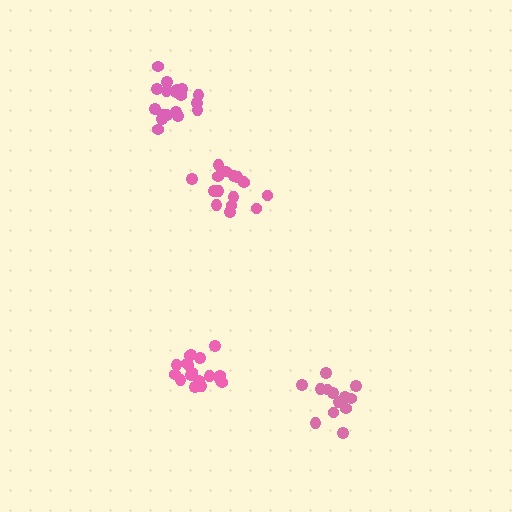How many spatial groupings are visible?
There are 4 spatial groupings.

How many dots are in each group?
Group 1: 18 dots, Group 2: 18 dots, Group 3: 14 dots, Group 4: 16 dots (66 total).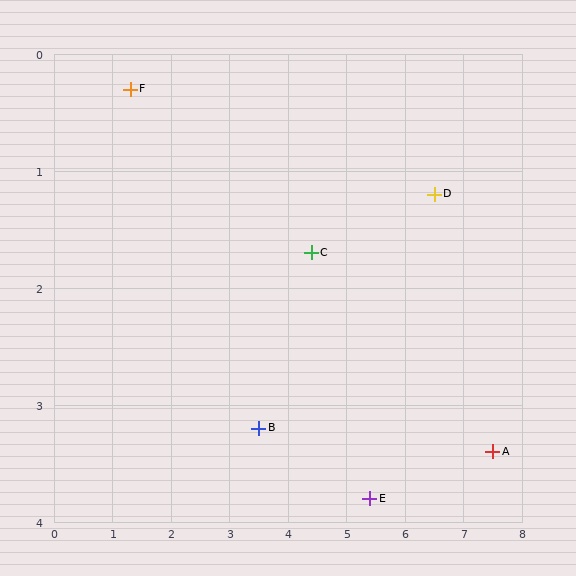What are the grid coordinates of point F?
Point F is at approximately (1.3, 0.3).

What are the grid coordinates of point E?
Point E is at approximately (5.4, 3.8).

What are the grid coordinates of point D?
Point D is at approximately (6.5, 1.2).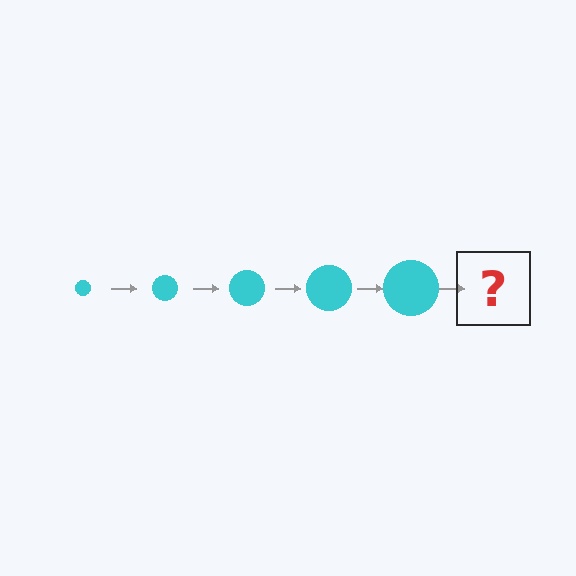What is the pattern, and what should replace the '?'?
The pattern is that the circle gets progressively larger each step. The '?' should be a cyan circle, larger than the previous one.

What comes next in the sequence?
The next element should be a cyan circle, larger than the previous one.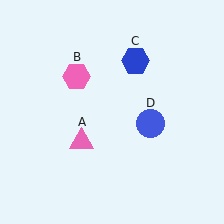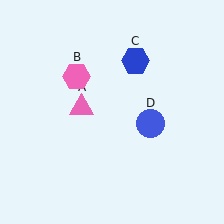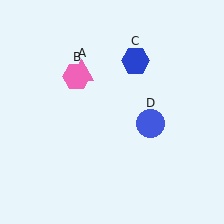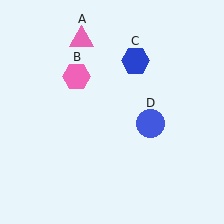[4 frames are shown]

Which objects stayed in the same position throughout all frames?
Pink hexagon (object B) and blue hexagon (object C) and blue circle (object D) remained stationary.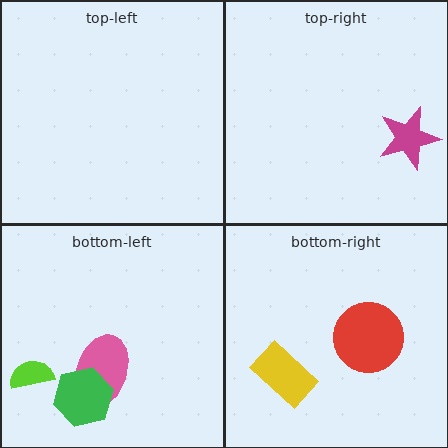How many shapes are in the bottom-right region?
2.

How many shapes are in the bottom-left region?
3.